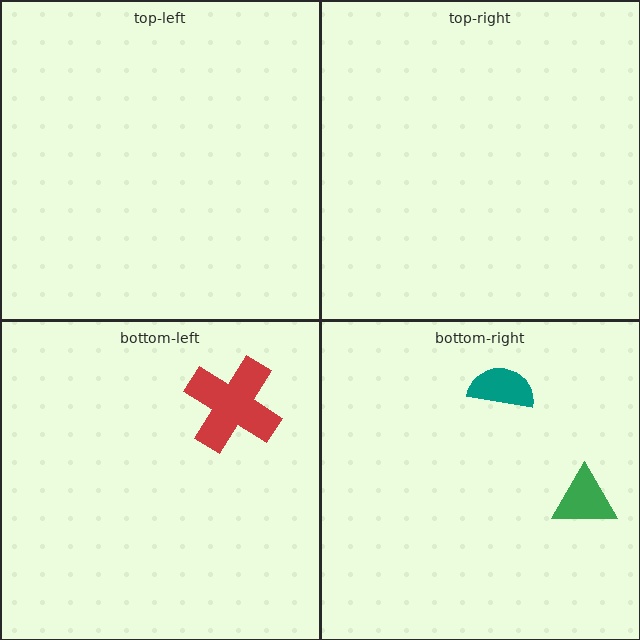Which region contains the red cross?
The bottom-left region.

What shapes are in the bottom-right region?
The teal semicircle, the green triangle.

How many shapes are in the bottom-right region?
2.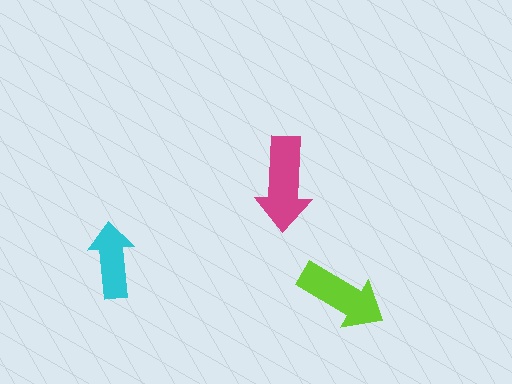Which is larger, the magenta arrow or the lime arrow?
The magenta one.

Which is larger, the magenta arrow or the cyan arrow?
The magenta one.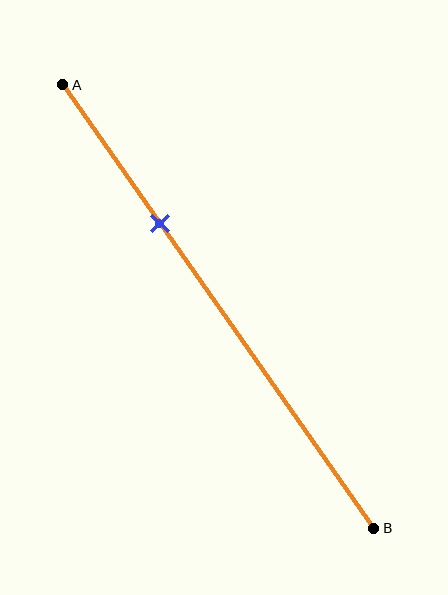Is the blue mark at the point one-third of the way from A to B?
Yes, the mark is approximately at the one-third point.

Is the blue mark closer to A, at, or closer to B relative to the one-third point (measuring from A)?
The blue mark is approximately at the one-third point of segment AB.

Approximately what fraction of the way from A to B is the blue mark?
The blue mark is approximately 30% of the way from A to B.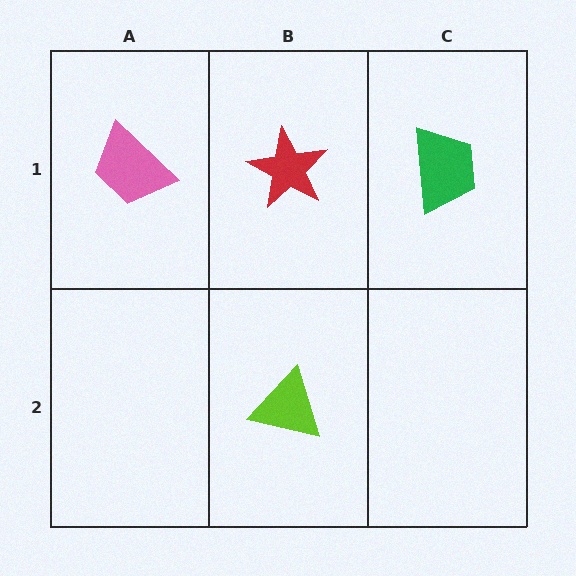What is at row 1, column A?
A pink trapezoid.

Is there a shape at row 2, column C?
No, that cell is empty.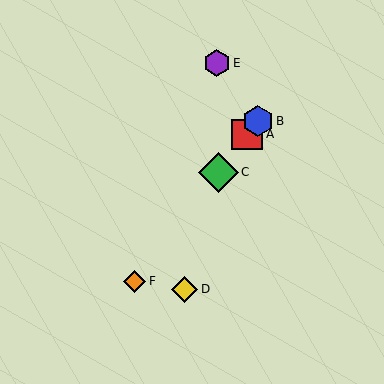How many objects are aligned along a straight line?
4 objects (A, B, C, F) are aligned along a straight line.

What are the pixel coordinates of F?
Object F is at (134, 281).